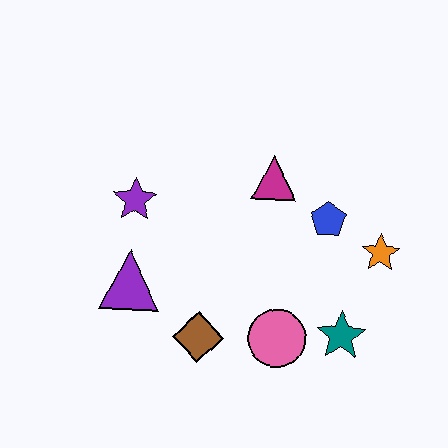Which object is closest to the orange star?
The blue pentagon is closest to the orange star.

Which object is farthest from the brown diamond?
The orange star is farthest from the brown diamond.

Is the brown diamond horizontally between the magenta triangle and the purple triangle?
Yes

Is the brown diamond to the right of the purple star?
Yes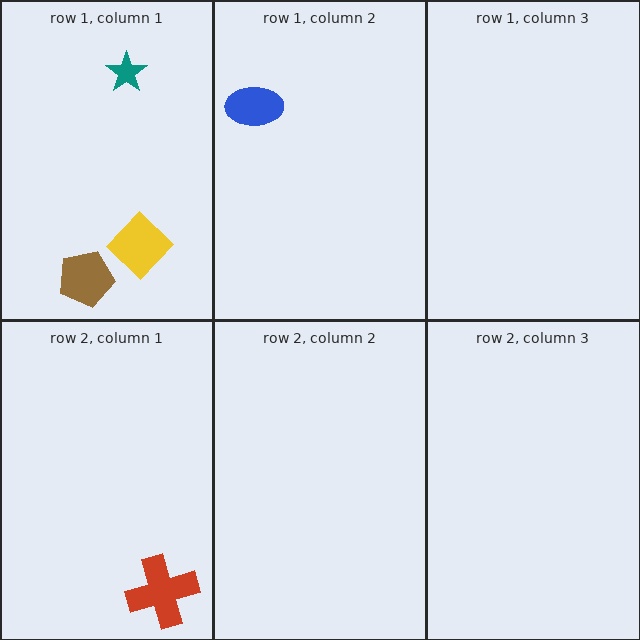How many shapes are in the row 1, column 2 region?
1.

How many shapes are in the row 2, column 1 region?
1.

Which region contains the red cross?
The row 2, column 1 region.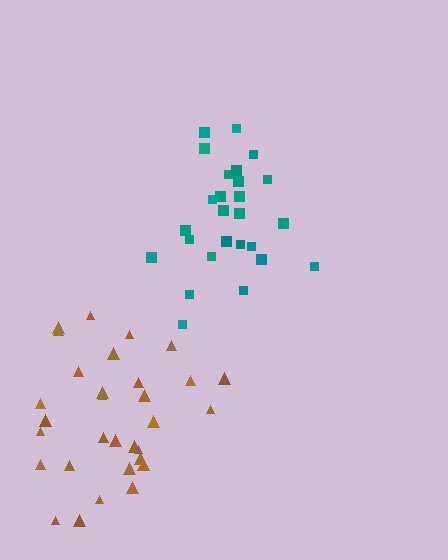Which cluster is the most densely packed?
Teal.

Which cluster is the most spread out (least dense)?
Brown.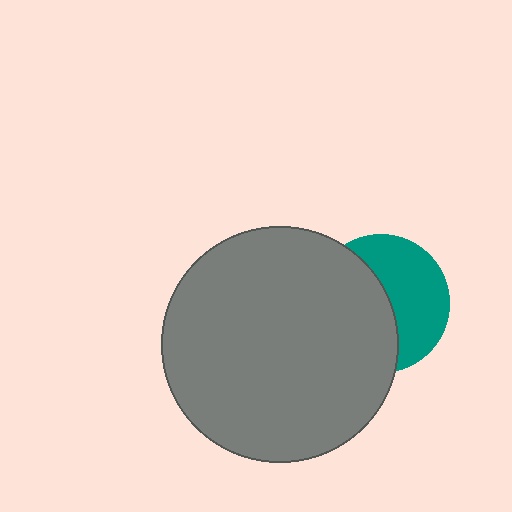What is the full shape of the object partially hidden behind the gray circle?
The partially hidden object is a teal circle.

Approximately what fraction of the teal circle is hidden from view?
Roughly 53% of the teal circle is hidden behind the gray circle.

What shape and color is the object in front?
The object in front is a gray circle.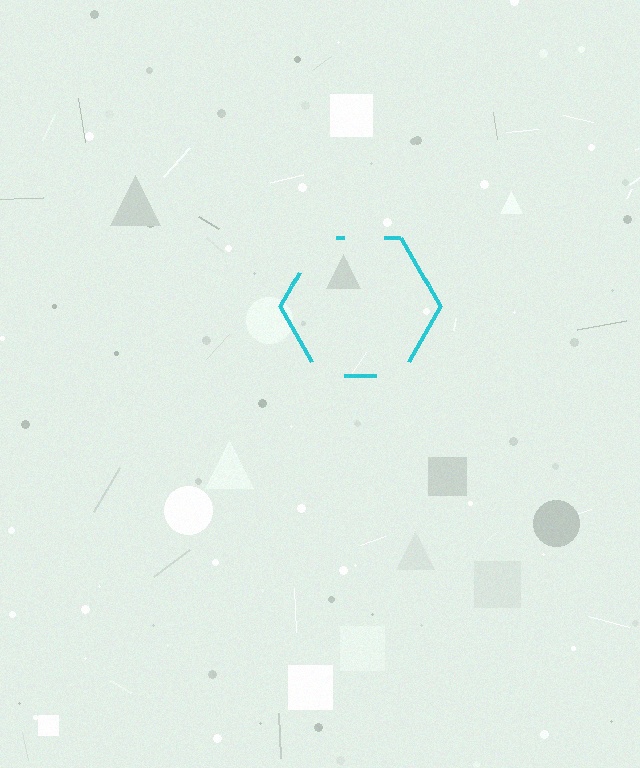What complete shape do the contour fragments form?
The contour fragments form a hexagon.